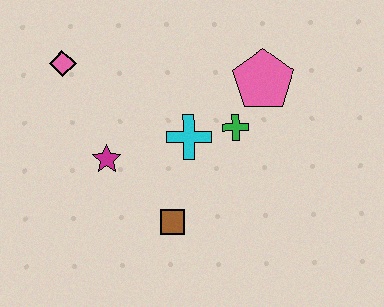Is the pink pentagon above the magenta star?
Yes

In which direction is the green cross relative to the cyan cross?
The green cross is to the right of the cyan cross.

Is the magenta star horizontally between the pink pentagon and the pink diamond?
Yes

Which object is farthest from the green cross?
The pink diamond is farthest from the green cross.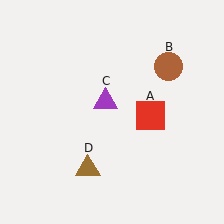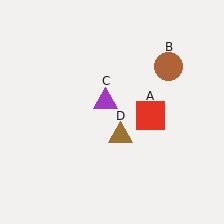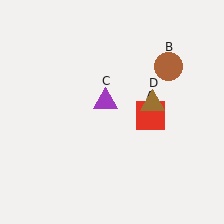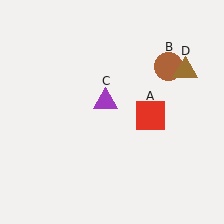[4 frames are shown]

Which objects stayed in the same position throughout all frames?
Red square (object A) and brown circle (object B) and purple triangle (object C) remained stationary.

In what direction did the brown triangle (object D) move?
The brown triangle (object D) moved up and to the right.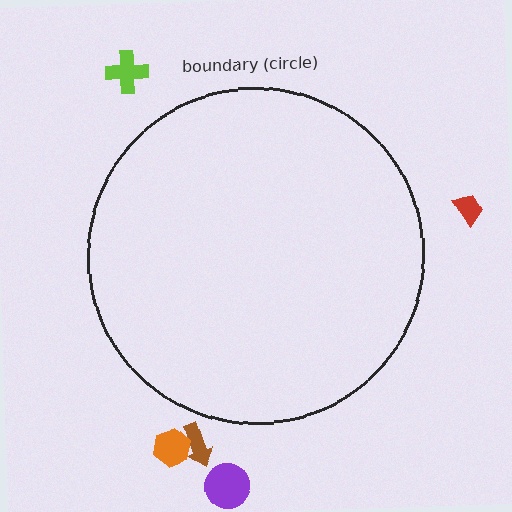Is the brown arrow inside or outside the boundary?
Outside.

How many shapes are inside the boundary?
0 inside, 5 outside.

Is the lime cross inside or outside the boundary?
Outside.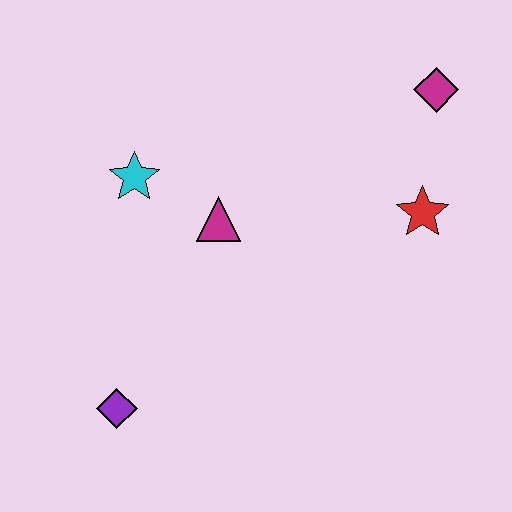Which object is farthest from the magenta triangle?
The magenta diamond is farthest from the magenta triangle.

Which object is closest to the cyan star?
The magenta triangle is closest to the cyan star.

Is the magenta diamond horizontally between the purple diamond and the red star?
No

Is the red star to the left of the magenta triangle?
No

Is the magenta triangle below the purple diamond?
No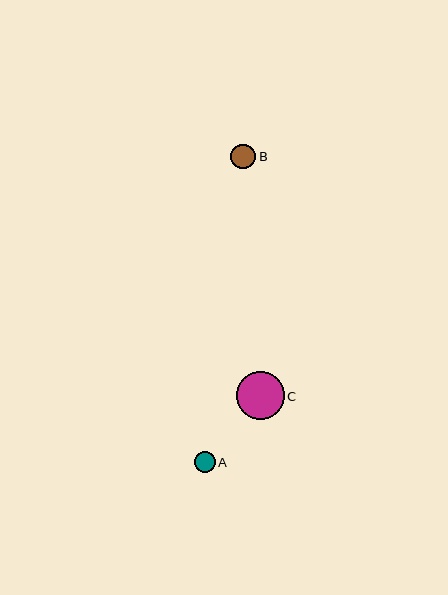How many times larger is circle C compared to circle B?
Circle C is approximately 1.9 times the size of circle B.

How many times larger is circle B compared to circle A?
Circle B is approximately 1.2 times the size of circle A.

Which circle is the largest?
Circle C is the largest with a size of approximately 48 pixels.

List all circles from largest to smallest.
From largest to smallest: C, B, A.